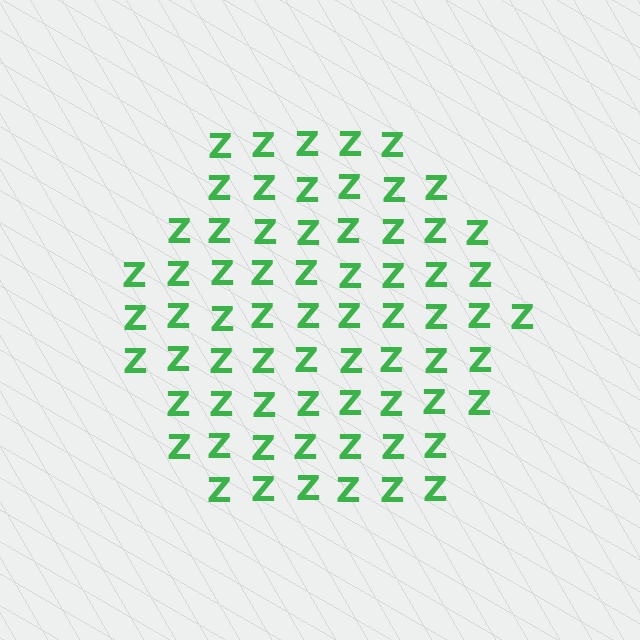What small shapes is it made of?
It is made of small letter Z's.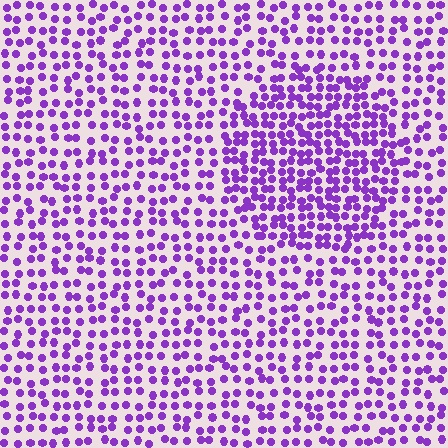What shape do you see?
I see a circle.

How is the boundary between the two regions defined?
The boundary is defined by a change in element density (approximately 1.7x ratio). All elements are the same color, size, and shape.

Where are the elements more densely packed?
The elements are more densely packed inside the circle boundary.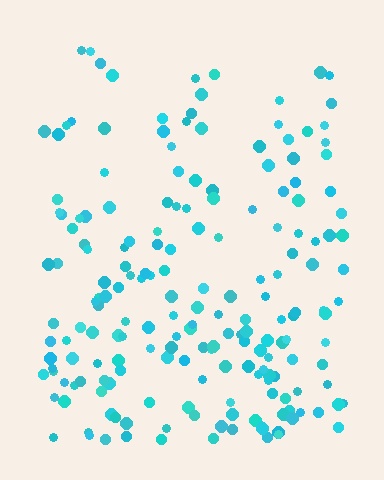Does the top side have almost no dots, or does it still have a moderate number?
Still a moderate number, just noticeably fewer than the bottom.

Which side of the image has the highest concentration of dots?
The bottom.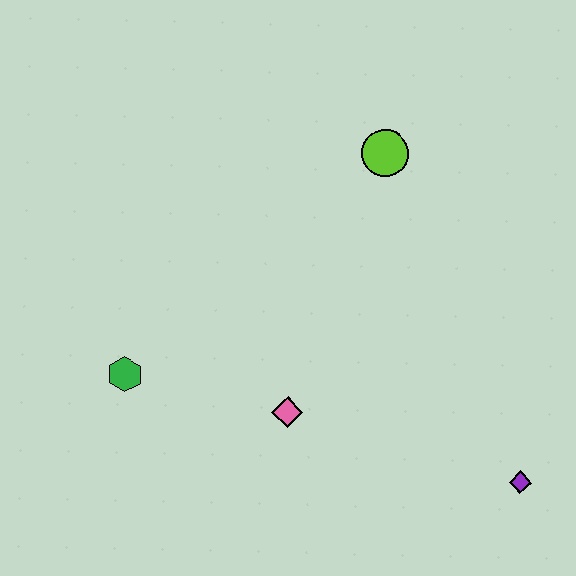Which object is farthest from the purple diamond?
The green hexagon is farthest from the purple diamond.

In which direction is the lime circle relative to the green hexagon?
The lime circle is to the right of the green hexagon.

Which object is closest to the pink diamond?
The green hexagon is closest to the pink diamond.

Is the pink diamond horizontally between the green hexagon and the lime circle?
Yes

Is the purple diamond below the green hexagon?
Yes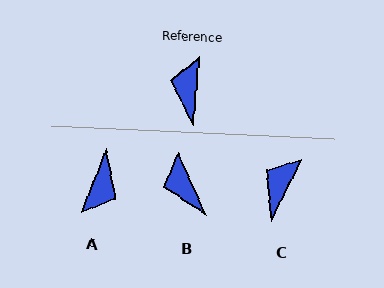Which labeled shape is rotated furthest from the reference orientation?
A, about 163 degrees away.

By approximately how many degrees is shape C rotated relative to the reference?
Approximately 22 degrees clockwise.